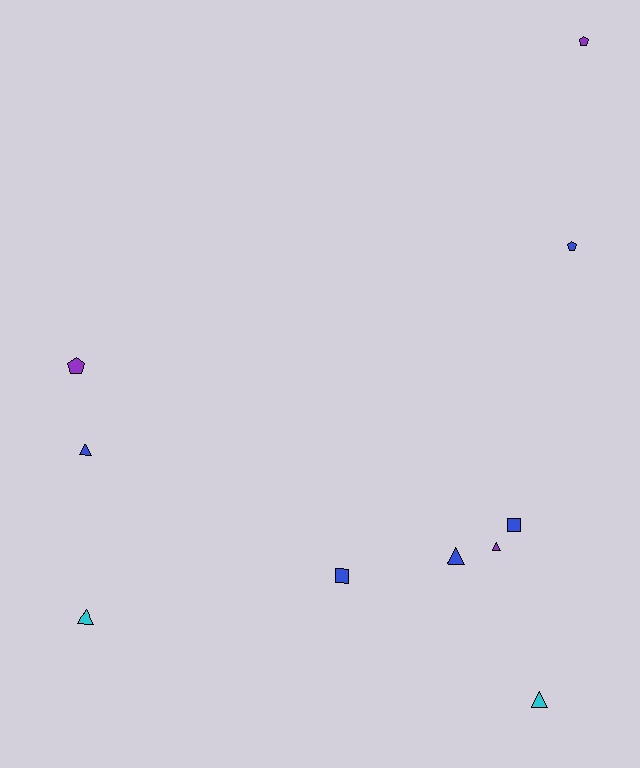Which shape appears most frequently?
Triangle, with 5 objects.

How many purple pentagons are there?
There are 2 purple pentagons.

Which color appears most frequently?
Blue, with 5 objects.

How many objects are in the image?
There are 10 objects.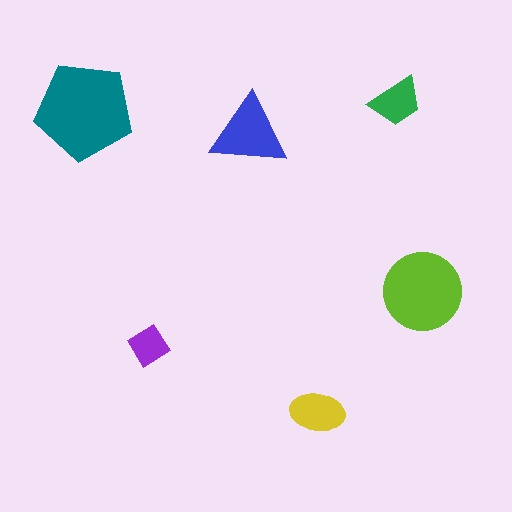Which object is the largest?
The teal pentagon.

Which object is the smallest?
The purple diamond.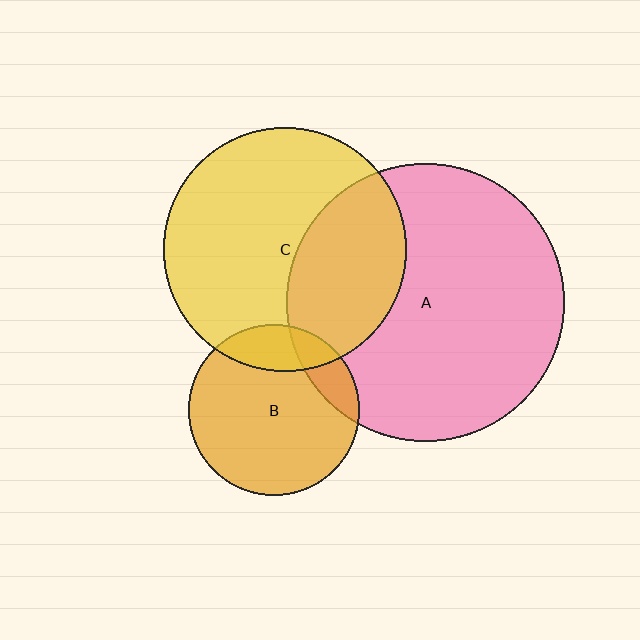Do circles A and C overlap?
Yes.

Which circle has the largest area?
Circle A (pink).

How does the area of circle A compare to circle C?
Approximately 1.3 times.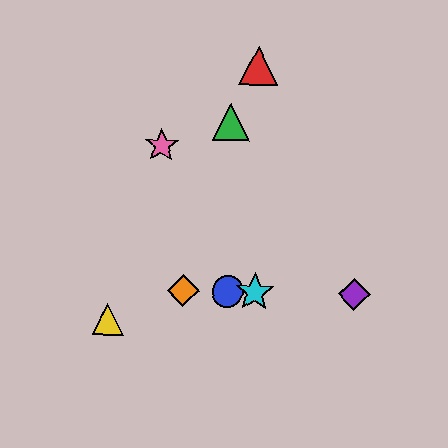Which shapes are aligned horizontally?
The blue circle, the purple diamond, the orange diamond, the cyan star are aligned horizontally.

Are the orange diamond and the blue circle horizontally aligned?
Yes, both are at y≈291.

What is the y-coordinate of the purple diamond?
The purple diamond is at y≈294.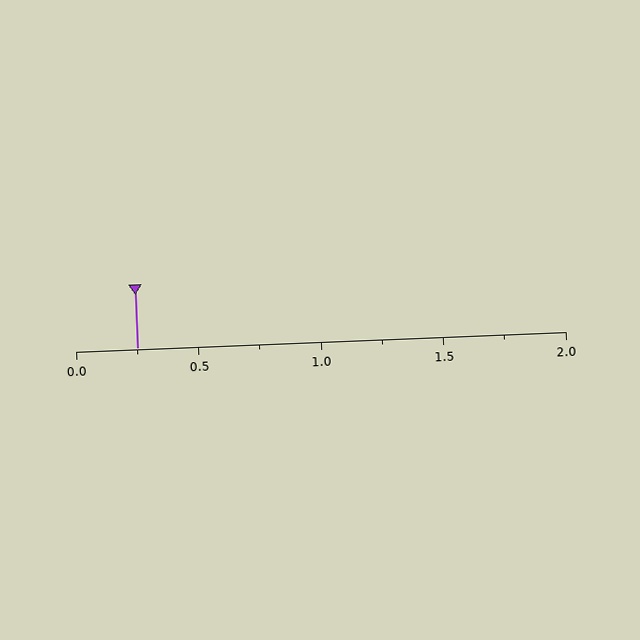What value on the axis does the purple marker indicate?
The marker indicates approximately 0.25.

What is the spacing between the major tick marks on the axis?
The major ticks are spaced 0.5 apart.